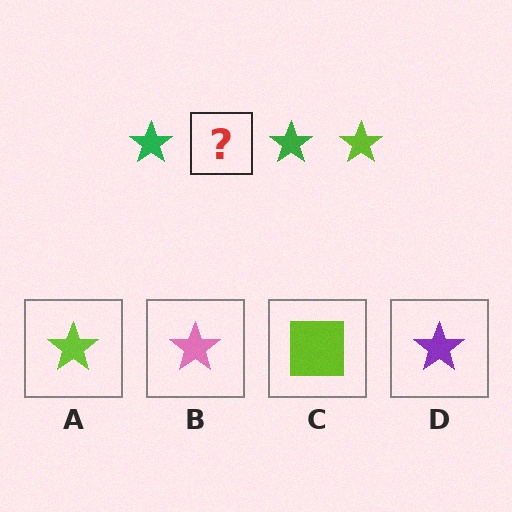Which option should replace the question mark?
Option A.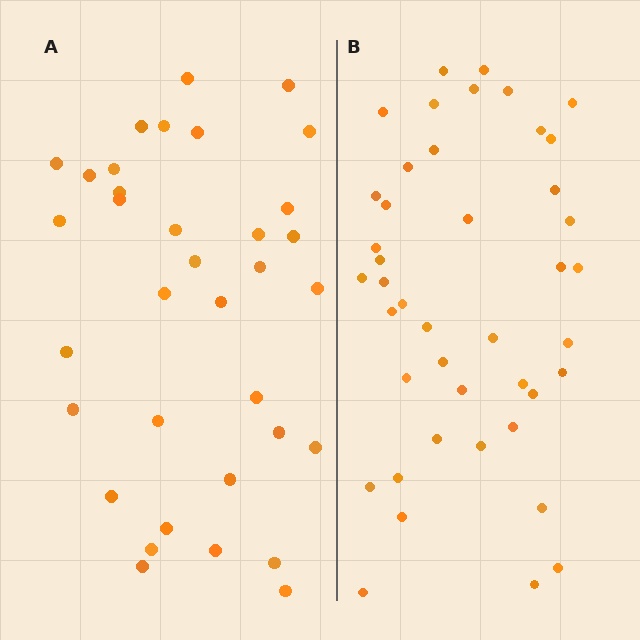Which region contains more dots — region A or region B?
Region B (the right region) has more dots.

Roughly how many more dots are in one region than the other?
Region B has roughly 8 or so more dots than region A.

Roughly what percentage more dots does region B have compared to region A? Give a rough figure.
About 25% more.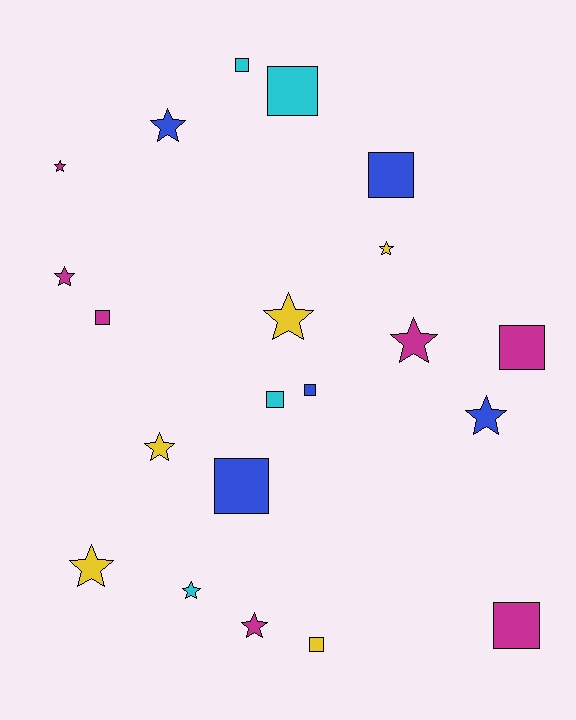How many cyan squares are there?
There are 3 cyan squares.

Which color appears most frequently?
Magenta, with 7 objects.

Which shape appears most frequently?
Star, with 11 objects.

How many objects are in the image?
There are 21 objects.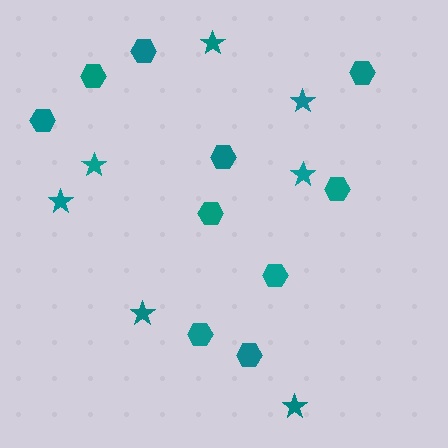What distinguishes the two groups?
There are 2 groups: one group of hexagons (10) and one group of stars (7).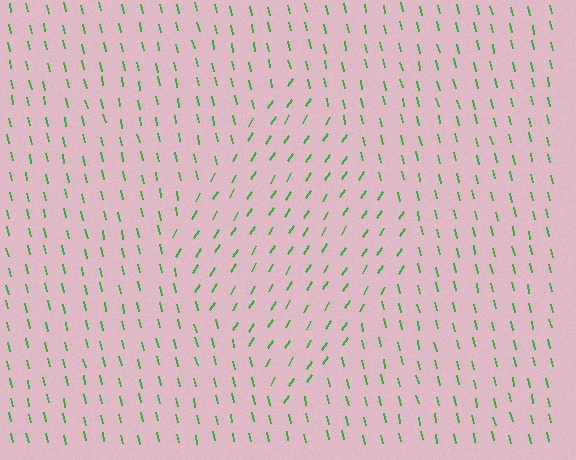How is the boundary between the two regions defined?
The boundary is defined purely by a change in line orientation (approximately 45 degrees difference). All lines are the same color and thickness.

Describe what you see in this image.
The image is filled with small green line segments. A diamond region in the image has lines oriented differently from the surrounding lines, creating a visible texture boundary.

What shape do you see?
I see a diamond.